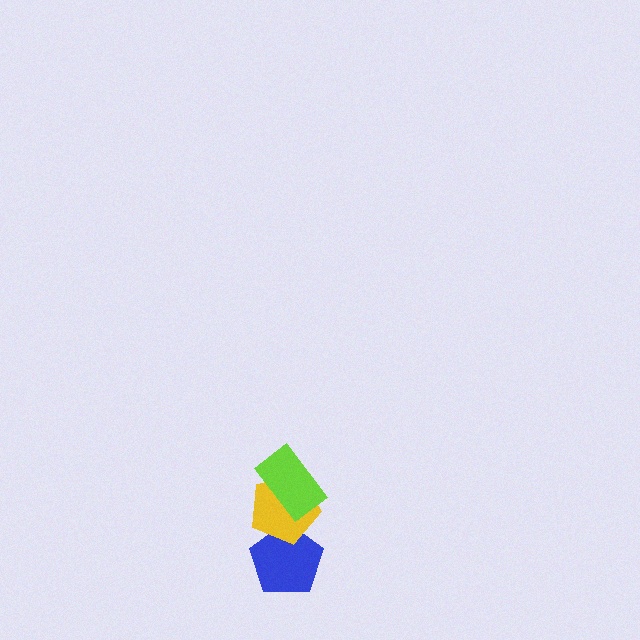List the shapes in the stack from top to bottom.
From top to bottom: the lime rectangle, the yellow pentagon, the blue pentagon.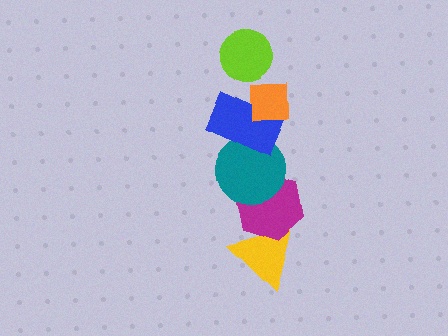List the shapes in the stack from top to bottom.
From top to bottom: the lime circle, the orange square, the blue rectangle, the teal circle, the magenta hexagon, the yellow triangle.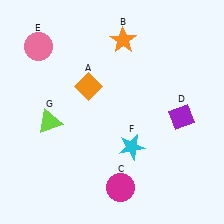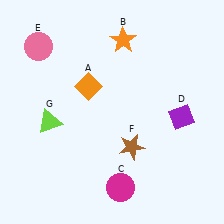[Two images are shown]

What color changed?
The star (F) changed from cyan in Image 1 to brown in Image 2.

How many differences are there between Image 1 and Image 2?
There is 1 difference between the two images.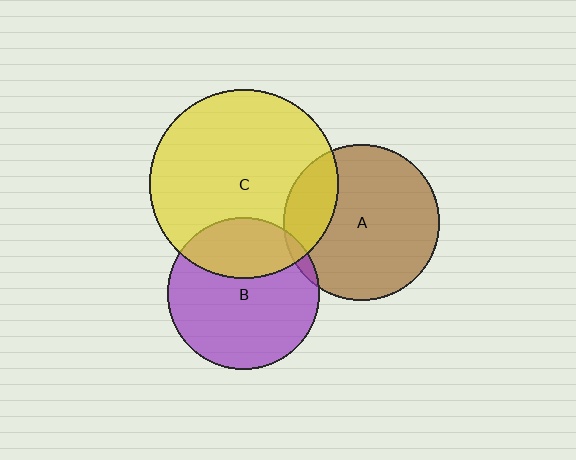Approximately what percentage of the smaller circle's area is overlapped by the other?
Approximately 20%.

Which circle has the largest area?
Circle C (yellow).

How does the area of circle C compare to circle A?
Approximately 1.5 times.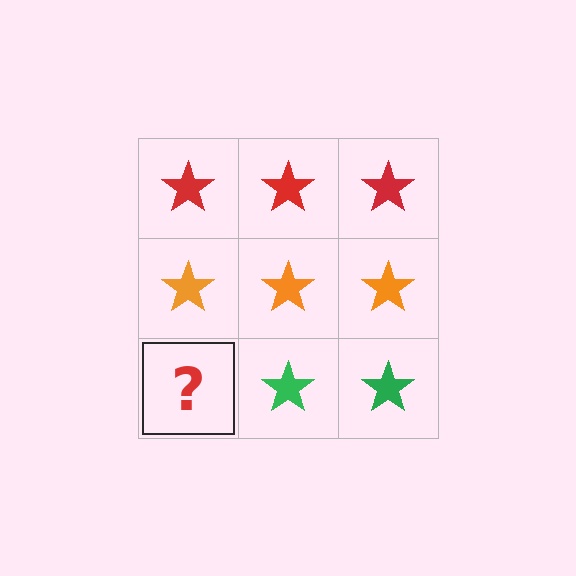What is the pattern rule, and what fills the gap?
The rule is that each row has a consistent color. The gap should be filled with a green star.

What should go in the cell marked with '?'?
The missing cell should contain a green star.